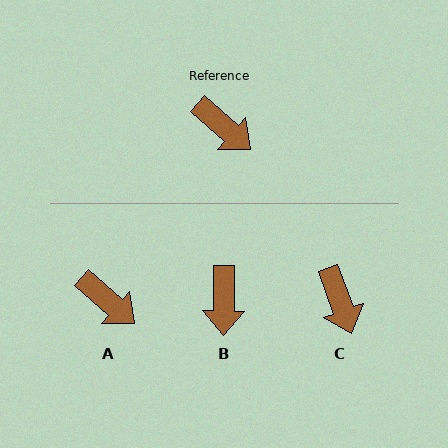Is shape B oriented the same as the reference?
No, it is off by about 49 degrees.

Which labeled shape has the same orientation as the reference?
A.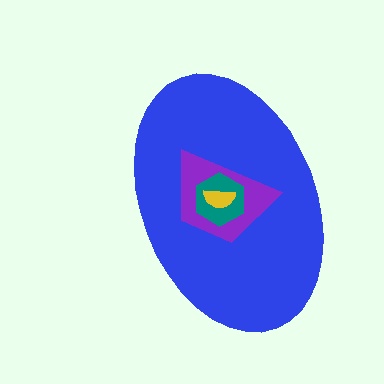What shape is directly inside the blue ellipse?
The purple trapezoid.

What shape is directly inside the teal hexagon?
The yellow semicircle.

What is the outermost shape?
The blue ellipse.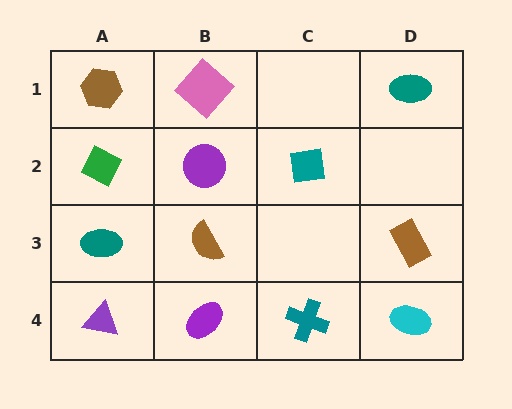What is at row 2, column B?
A purple circle.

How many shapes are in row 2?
3 shapes.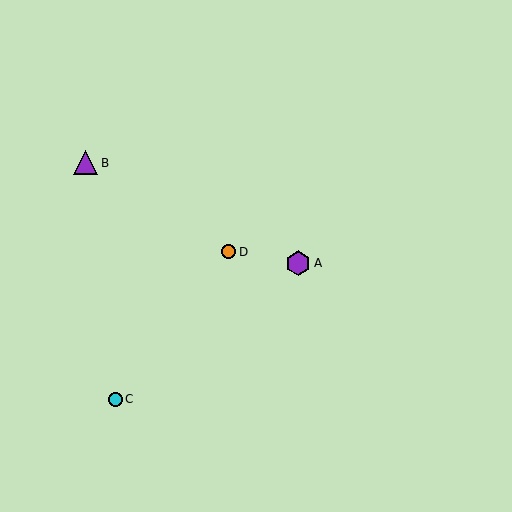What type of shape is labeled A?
Shape A is a purple hexagon.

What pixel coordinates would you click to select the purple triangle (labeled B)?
Click at (86, 163) to select the purple triangle B.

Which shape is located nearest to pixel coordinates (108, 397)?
The cyan circle (labeled C) at (115, 399) is nearest to that location.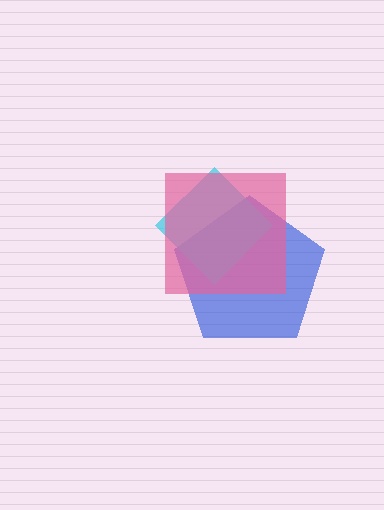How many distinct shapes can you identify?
There are 3 distinct shapes: a blue pentagon, a cyan diamond, a pink square.